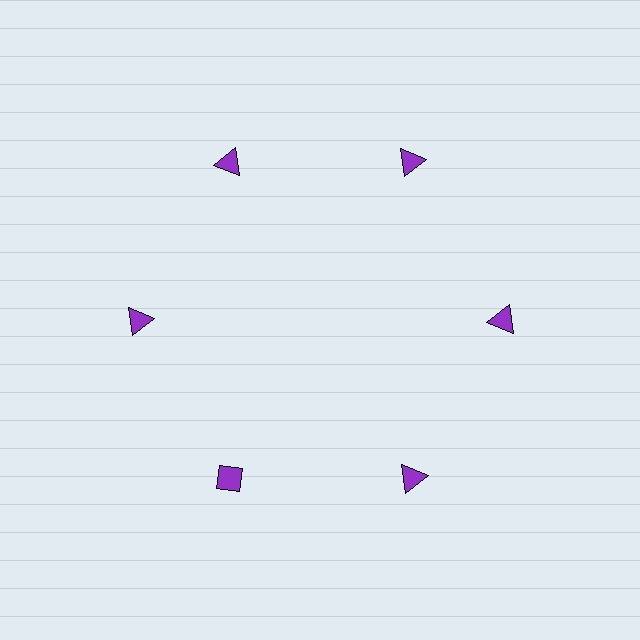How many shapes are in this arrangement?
There are 6 shapes arranged in a ring pattern.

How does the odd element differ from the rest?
It has a different shape: diamond instead of triangle.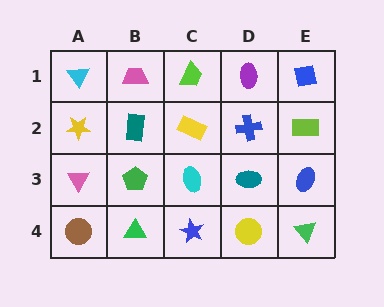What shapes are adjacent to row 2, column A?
A cyan triangle (row 1, column A), a pink triangle (row 3, column A), a teal rectangle (row 2, column B).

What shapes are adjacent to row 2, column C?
A lime trapezoid (row 1, column C), a cyan ellipse (row 3, column C), a teal rectangle (row 2, column B), a blue cross (row 2, column D).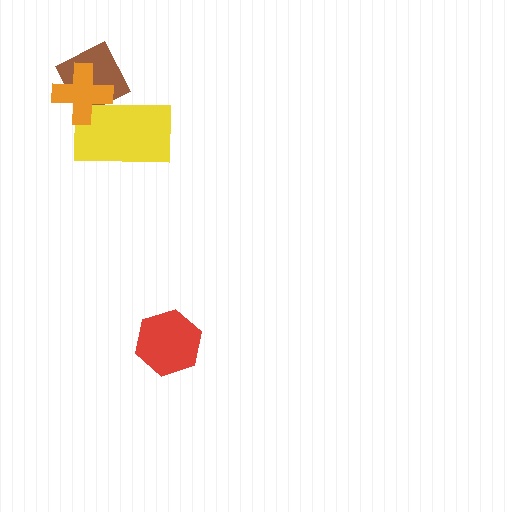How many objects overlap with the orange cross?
2 objects overlap with the orange cross.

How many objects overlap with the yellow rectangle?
2 objects overlap with the yellow rectangle.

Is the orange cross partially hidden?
No, no other shape covers it.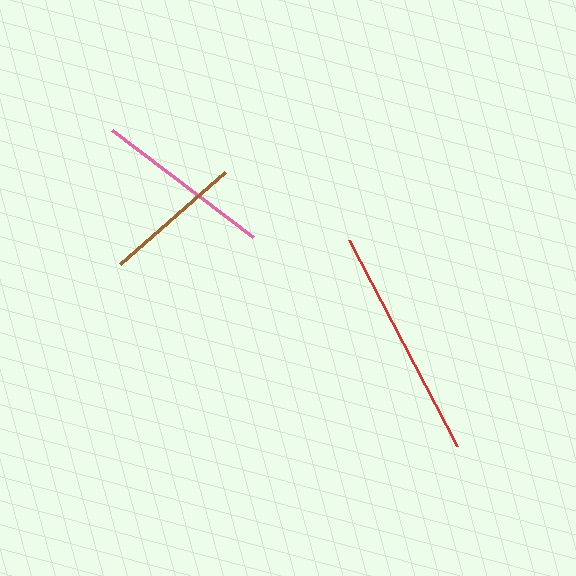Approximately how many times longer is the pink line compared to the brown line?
The pink line is approximately 1.3 times the length of the brown line.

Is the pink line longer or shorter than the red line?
The red line is longer than the pink line.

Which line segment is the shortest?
The brown line is the shortest at approximately 139 pixels.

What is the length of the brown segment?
The brown segment is approximately 139 pixels long.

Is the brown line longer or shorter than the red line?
The red line is longer than the brown line.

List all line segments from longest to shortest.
From longest to shortest: red, pink, brown.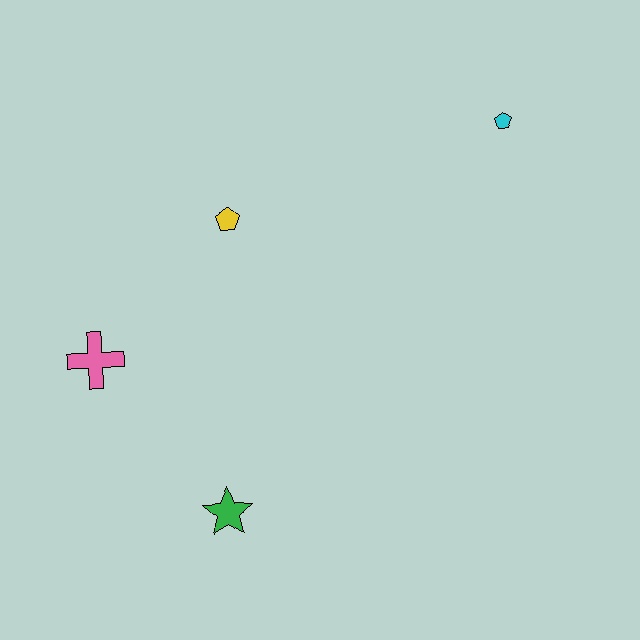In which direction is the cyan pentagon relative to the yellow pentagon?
The cyan pentagon is to the right of the yellow pentagon.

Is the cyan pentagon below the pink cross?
No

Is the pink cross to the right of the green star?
No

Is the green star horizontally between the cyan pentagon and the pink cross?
Yes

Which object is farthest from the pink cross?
The cyan pentagon is farthest from the pink cross.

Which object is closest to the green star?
The pink cross is closest to the green star.